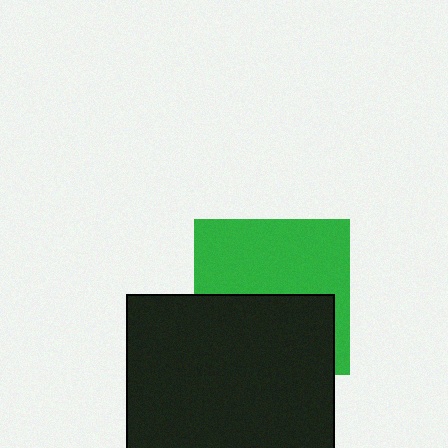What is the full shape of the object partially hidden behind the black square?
The partially hidden object is a green square.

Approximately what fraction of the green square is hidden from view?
Roughly 48% of the green square is hidden behind the black square.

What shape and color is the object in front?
The object in front is a black square.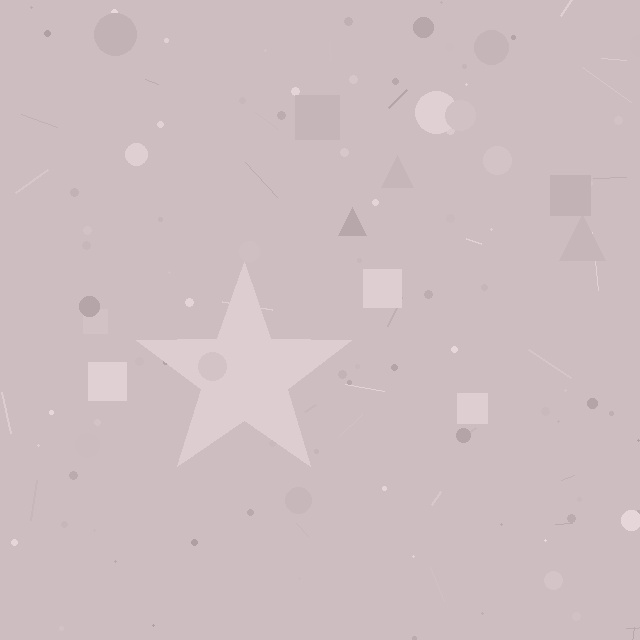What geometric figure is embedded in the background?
A star is embedded in the background.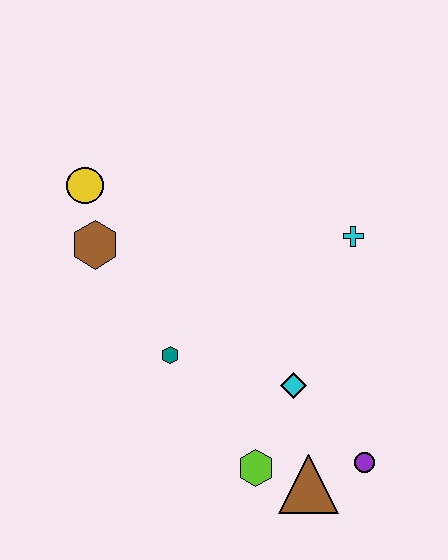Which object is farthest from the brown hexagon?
The purple circle is farthest from the brown hexagon.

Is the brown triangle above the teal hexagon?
No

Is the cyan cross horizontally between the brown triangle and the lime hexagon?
No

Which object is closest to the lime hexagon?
The brown triangle is closest to the lime hexagon.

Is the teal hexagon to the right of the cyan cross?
No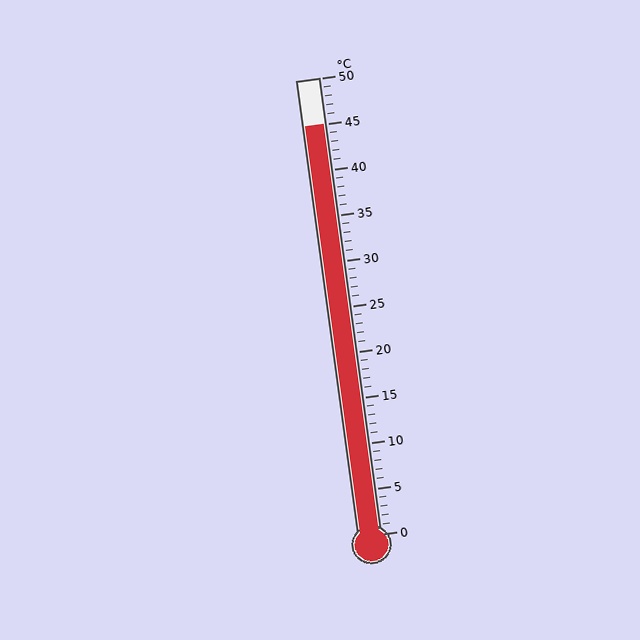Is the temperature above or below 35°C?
The temperature is above 35°C.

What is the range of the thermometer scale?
The thermometer scale ranges from 0°C to 50°C.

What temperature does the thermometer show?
The thermometer shows approximately 45°C.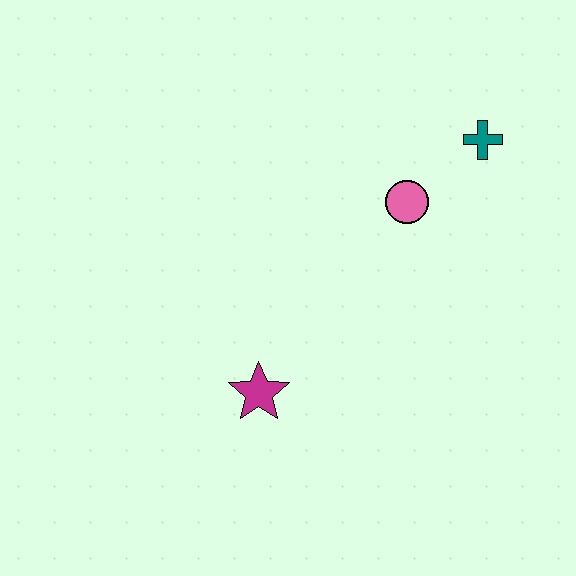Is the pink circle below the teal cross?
Yes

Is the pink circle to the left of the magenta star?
No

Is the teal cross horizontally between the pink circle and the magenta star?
No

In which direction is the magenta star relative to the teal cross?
The magenta star is below the teal cross.